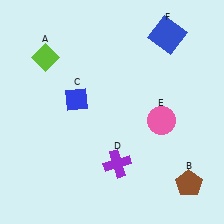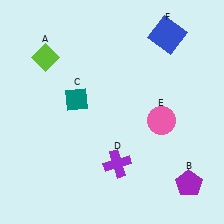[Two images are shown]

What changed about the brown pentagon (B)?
In Image 1, B is brown. In Image 2, it changed to purple.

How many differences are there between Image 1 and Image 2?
There are 2 differences between the two images.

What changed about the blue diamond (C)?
In Image 1, C is blue. In Image 2, it changed to teal.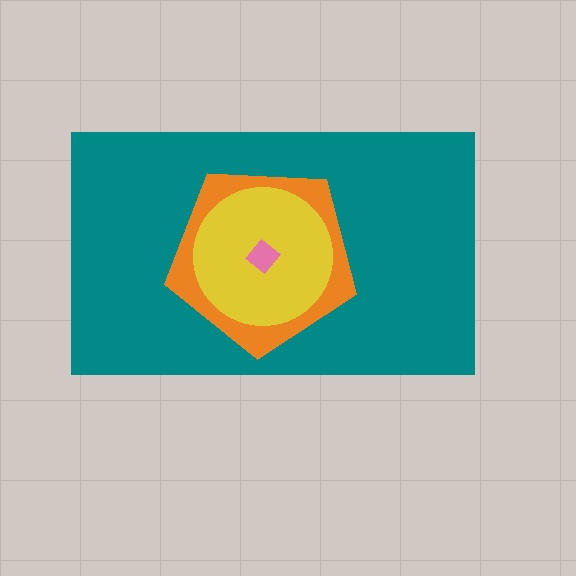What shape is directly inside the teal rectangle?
The orange pentagon.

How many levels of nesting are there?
4.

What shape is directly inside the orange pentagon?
The yellow circle.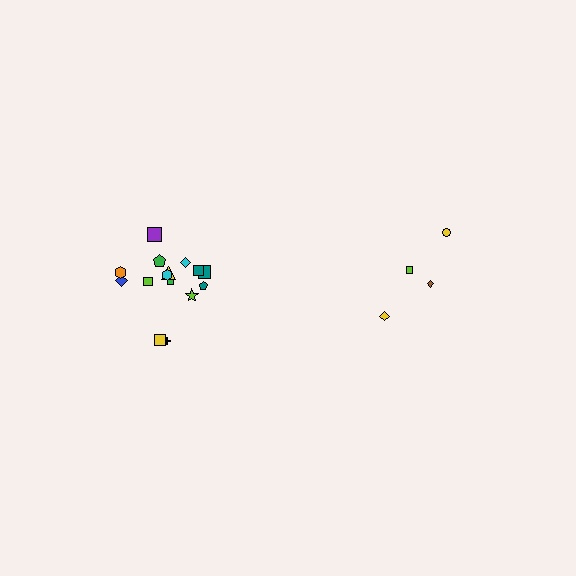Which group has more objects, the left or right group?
The left group.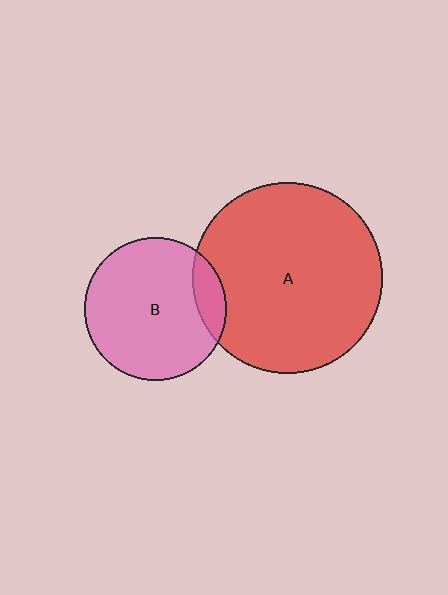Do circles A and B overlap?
Yes.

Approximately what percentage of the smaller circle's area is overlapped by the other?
Approximately 10%.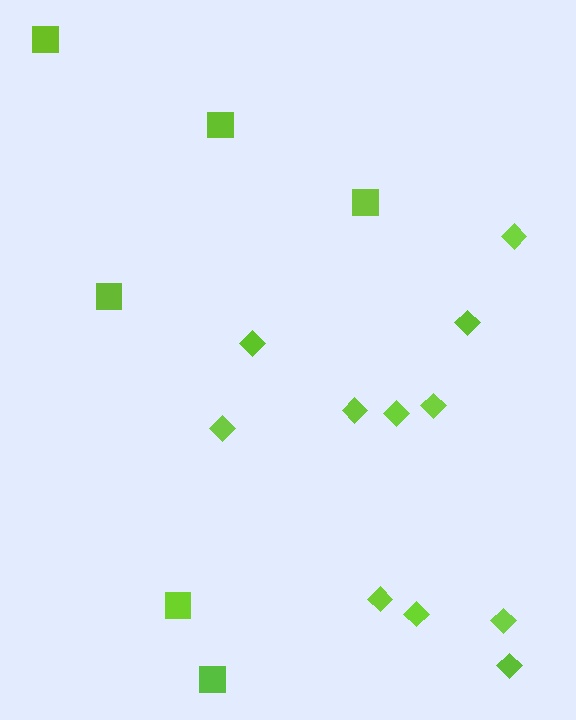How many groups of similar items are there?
There are 2 groups: one group of squares (6) and one group of diamonds (11).